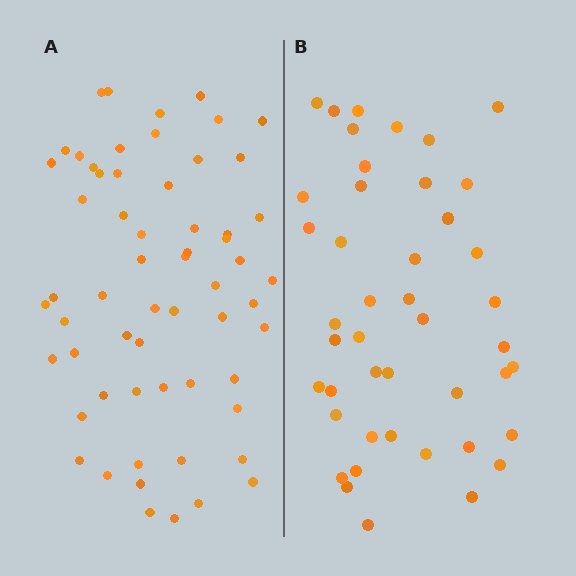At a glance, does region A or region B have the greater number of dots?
Region A (the left region) has more dots.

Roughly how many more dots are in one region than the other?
Region A has approximately 15 more dots than region B.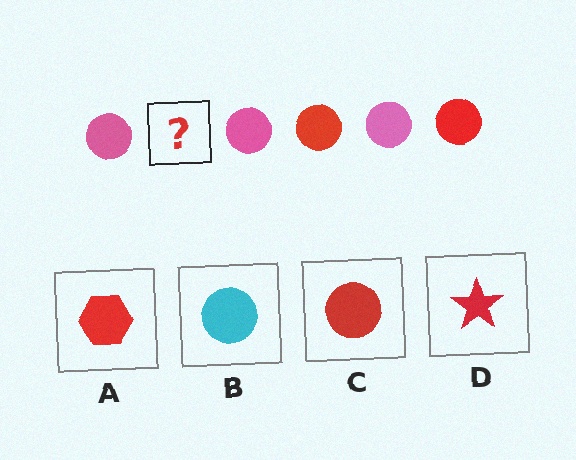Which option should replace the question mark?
Option C.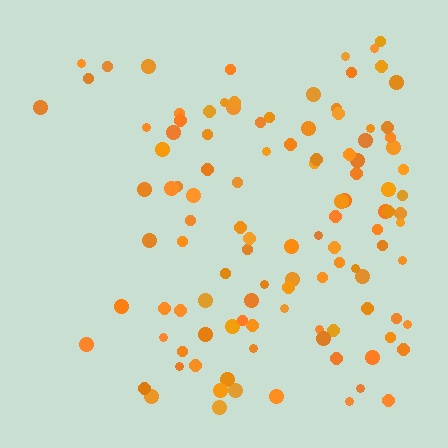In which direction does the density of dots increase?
From left to right, with the right side densest.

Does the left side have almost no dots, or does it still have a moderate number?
Still a moderate number, just noticeably fewer than the right.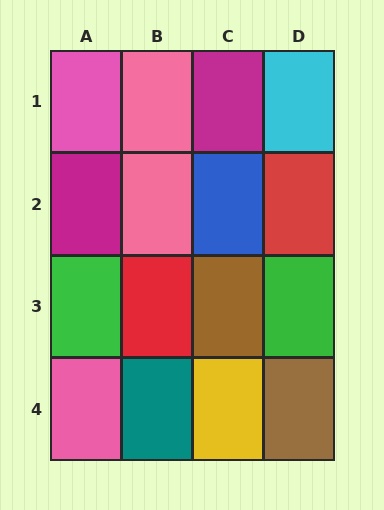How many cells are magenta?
2 cells are magenta.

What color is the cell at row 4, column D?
Brown.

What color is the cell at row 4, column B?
Teal.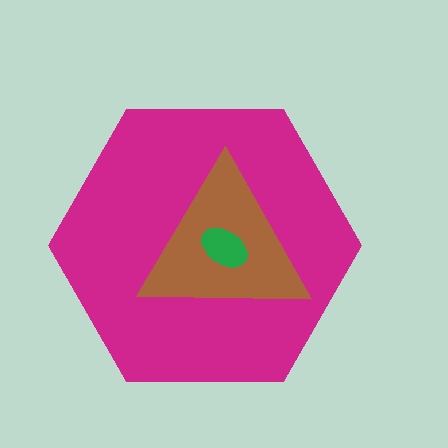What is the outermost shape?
The magenta hexagon.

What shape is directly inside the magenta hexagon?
The brown triangle.